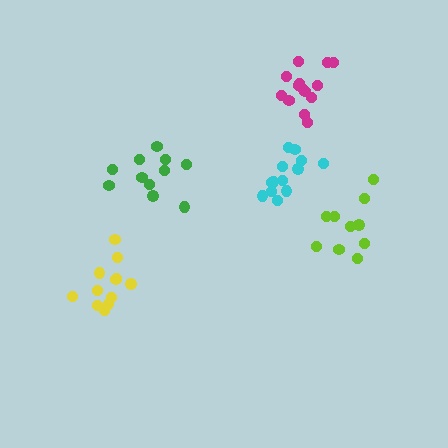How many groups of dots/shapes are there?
There are 5 groups.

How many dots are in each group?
Group 1: 12 dots, Group 2: 11 dots, Group 3: 14 dots, Group 4: 10 dots, Group 5: 13 dots (60 total).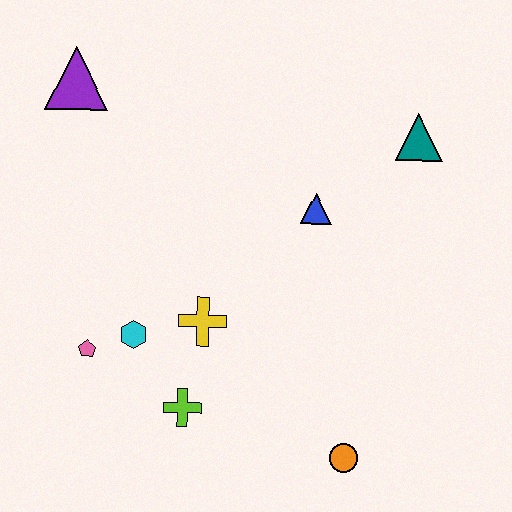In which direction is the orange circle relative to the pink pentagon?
The orange circle is to the right of the pink pentagon.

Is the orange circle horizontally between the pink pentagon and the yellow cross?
No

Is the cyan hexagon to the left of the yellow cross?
Yes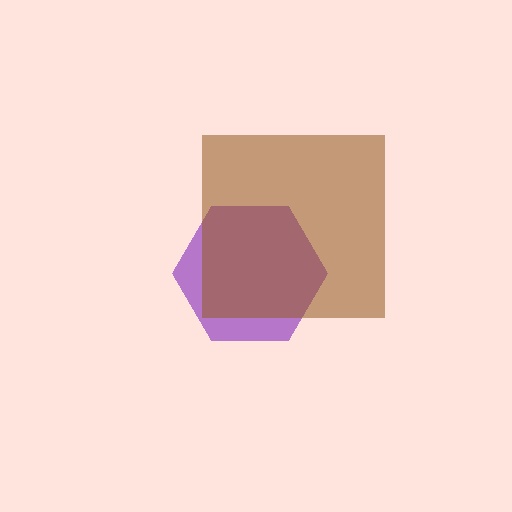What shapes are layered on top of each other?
The layered shapes are: a purple hexagon, a brown square.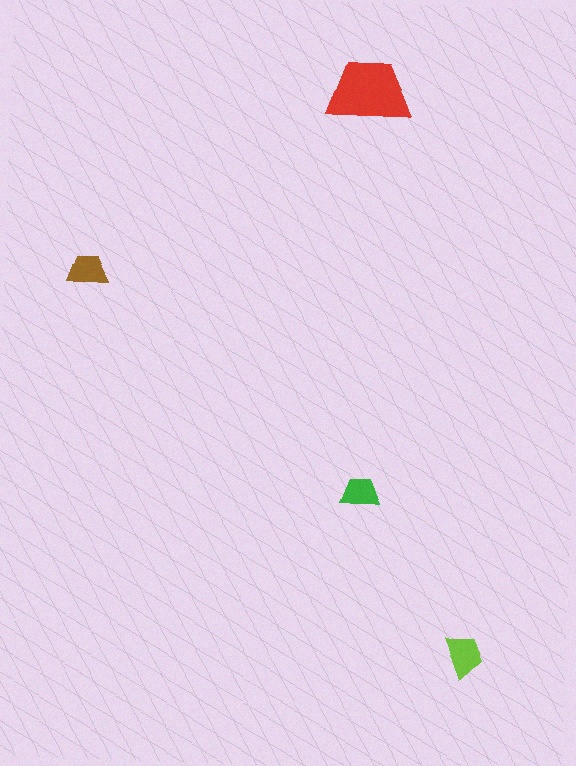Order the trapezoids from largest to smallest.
the red one, the lime one, the brown one, the green one.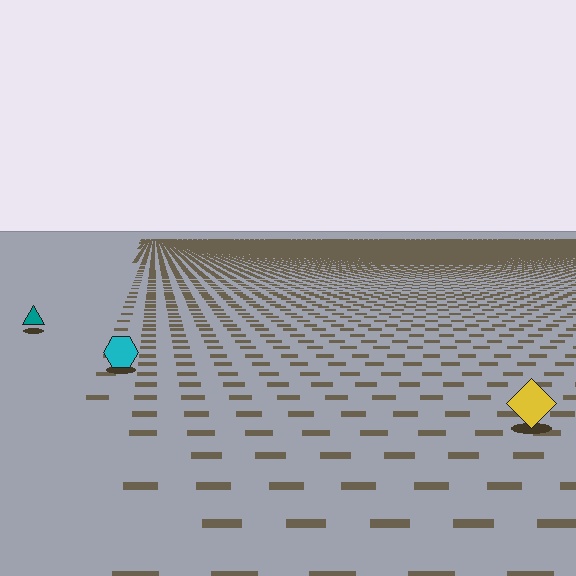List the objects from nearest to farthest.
From nearest to farthest: the yellow diamond, the cyan hexagon, the teal triangle.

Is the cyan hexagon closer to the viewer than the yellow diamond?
No. The yellow diamond is closer — you can tell from the texture gradient: the ground texture is coarser near it.